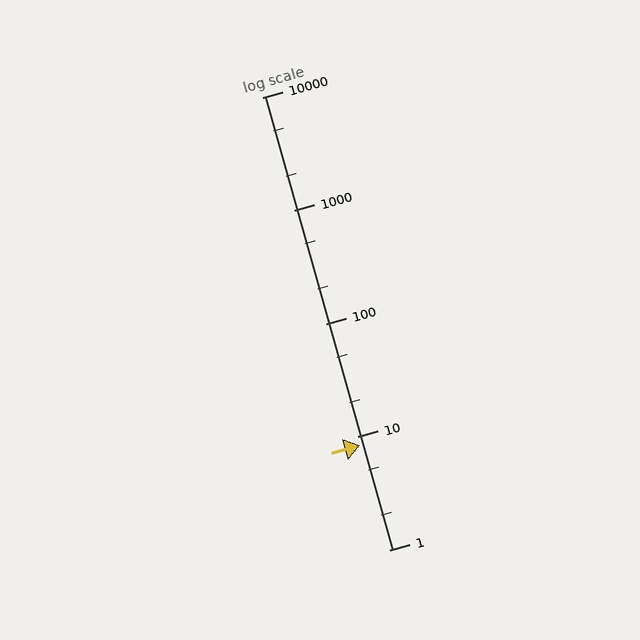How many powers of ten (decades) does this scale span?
The scale spans 4 decades, from 1 to 10000.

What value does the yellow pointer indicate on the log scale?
The pointer indicates approximately 8.4.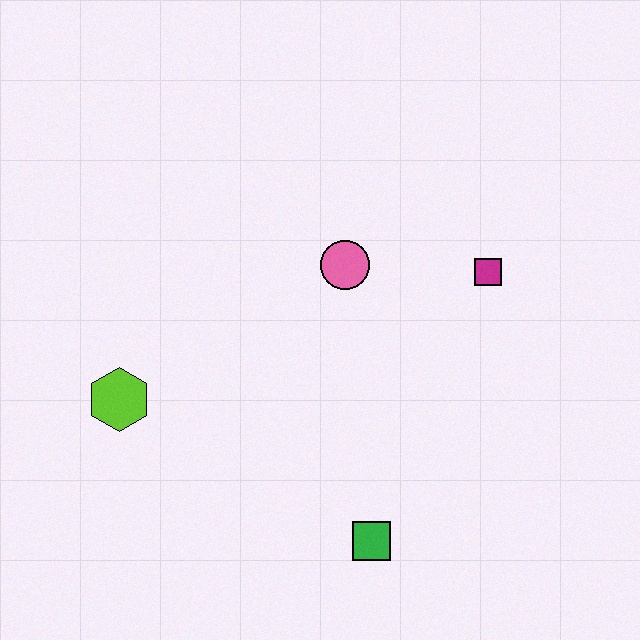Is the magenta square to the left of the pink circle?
No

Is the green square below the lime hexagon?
Yes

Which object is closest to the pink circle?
The magenta square is closest to the pink circle.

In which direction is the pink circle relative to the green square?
The pink circle is above the green square.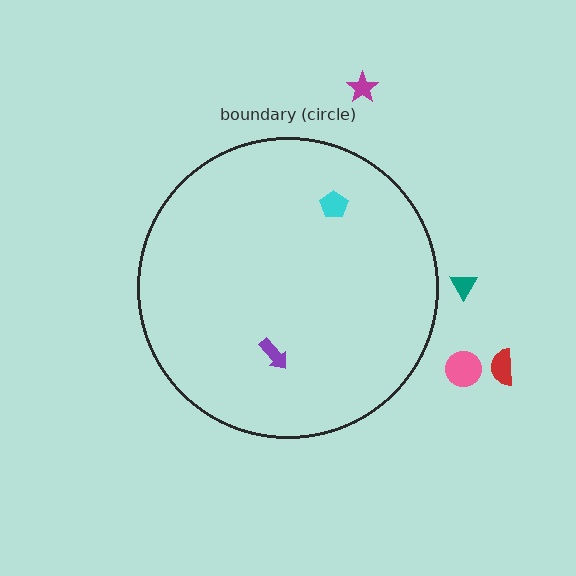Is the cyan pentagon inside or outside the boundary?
Inside.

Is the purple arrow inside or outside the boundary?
Inside.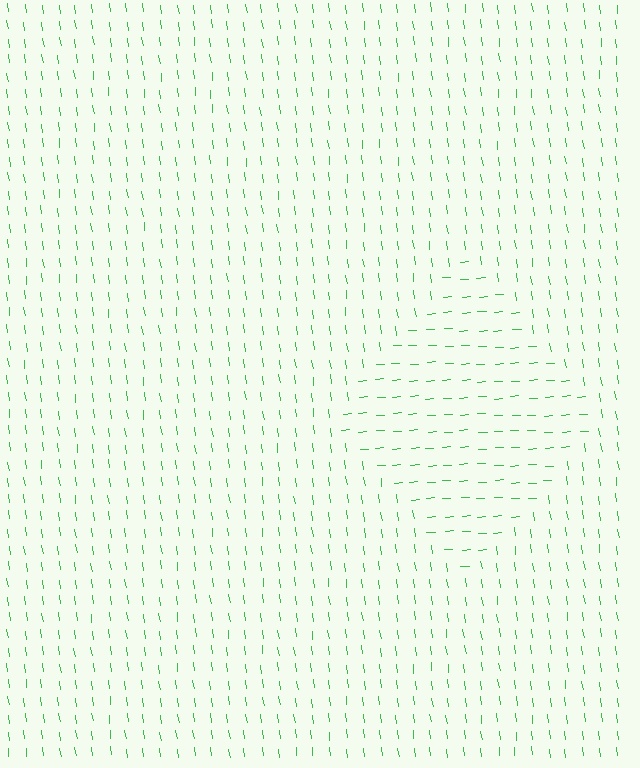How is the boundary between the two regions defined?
The boundary is defined purely by a change in line orientation (approximately 86 degrees difference). All lines are the same color and thickness.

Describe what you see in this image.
The image is filled with small green line segments. A diamond region in the image has lines oriented differently from the surrounding lines, creating a visible texture boundary.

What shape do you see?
I see a diamond.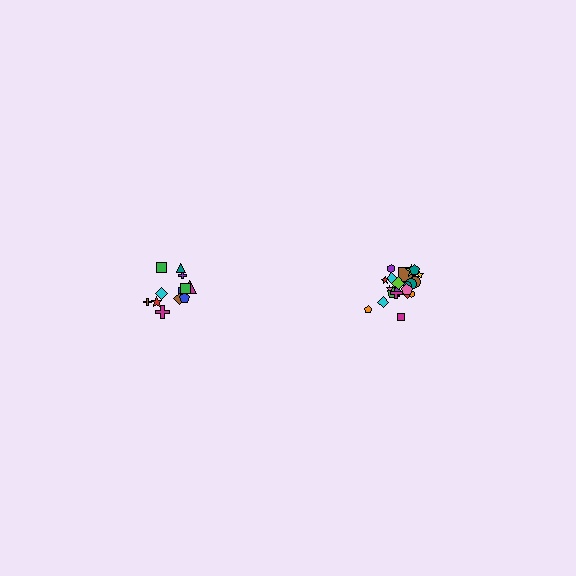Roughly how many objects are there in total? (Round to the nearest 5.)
Roughly 35 objects in total.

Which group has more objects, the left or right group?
The right group.